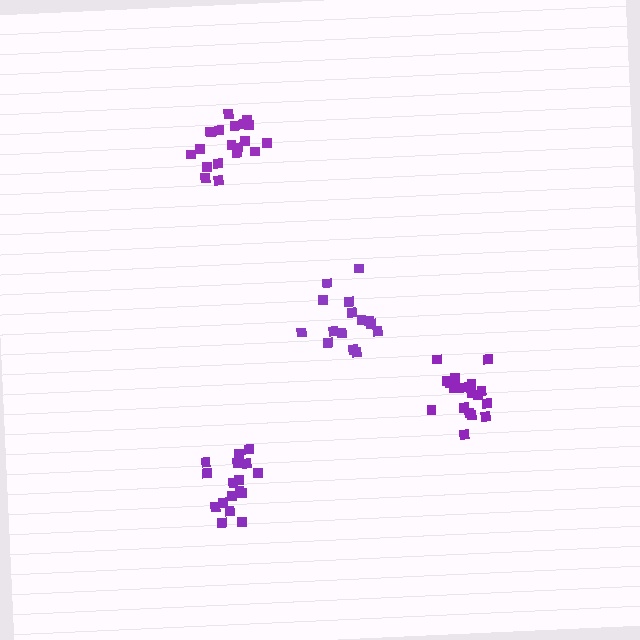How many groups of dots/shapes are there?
There are 4 groups.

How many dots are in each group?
Group 1: 18 dots, Group 2: 15 dots, Group 3: 17 dots, Group 4: 19 dots (69 total).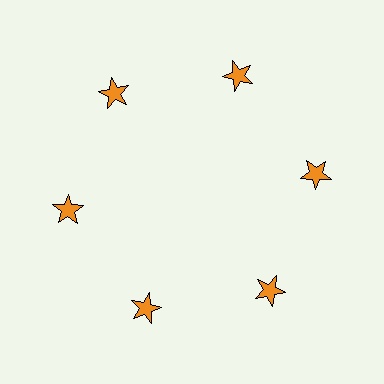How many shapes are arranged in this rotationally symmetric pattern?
There are 6 shapes, arranged in 6 groups of 1.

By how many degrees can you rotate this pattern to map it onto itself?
The pattern maps onto itself every 60 degrees of rotation.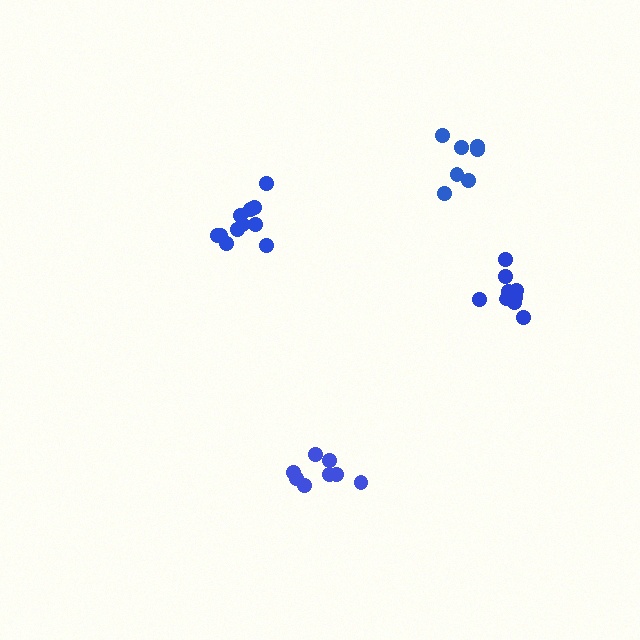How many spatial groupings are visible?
There are 4 spatial groupings.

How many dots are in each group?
Group 1: 9 dots, Group 2: 8 dots, Group 3: 11 dots, Group 4: 7 dots (35 total).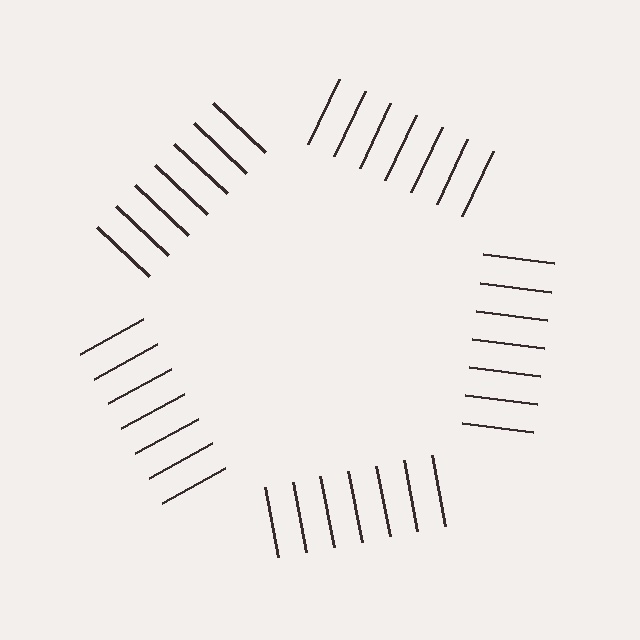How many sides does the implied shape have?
5 sides — the line-ends trace a pentagon.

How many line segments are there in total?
35 — 7 along each of the 5 edges.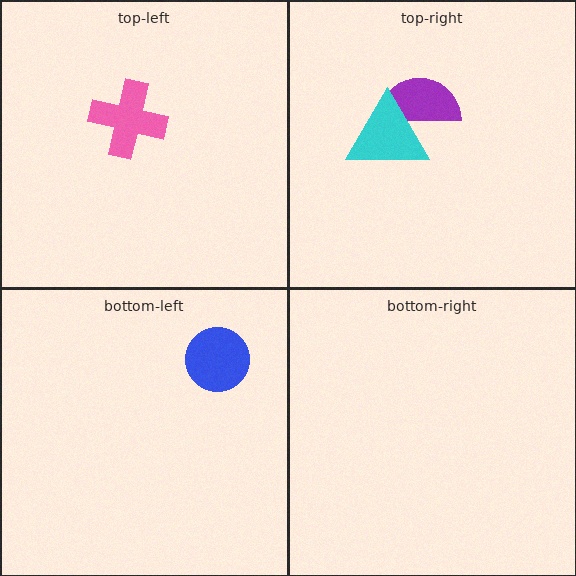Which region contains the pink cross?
The top-left region.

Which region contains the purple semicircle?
The top-right region.